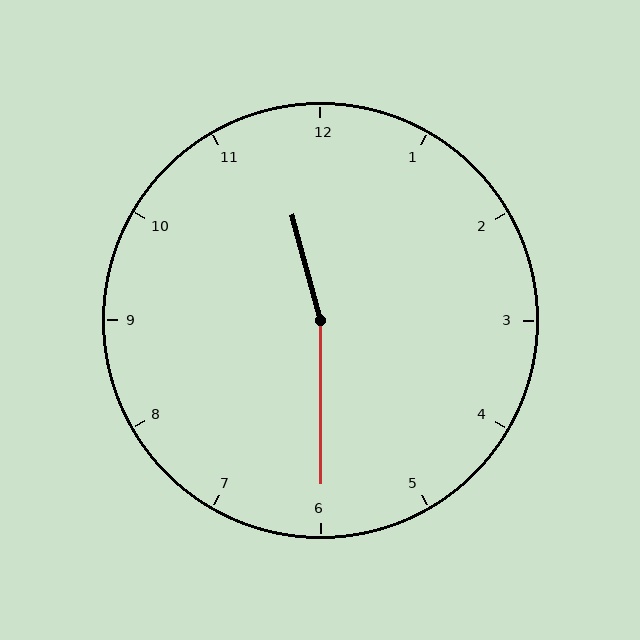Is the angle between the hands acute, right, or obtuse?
It is obtuse.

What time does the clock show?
11:30.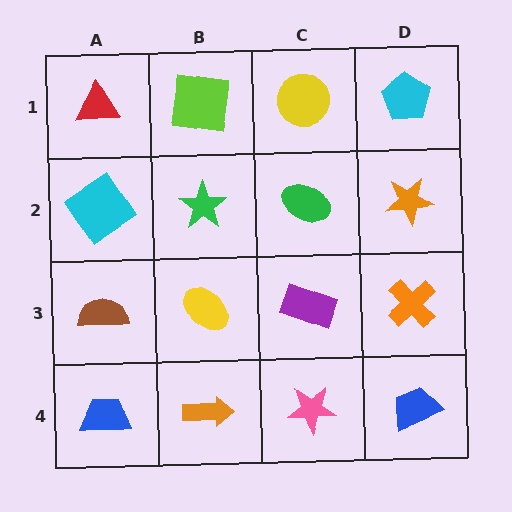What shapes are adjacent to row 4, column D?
An orange cross (row 3, column D), a pink star (row 4, column C).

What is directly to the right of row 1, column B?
A yellow circle.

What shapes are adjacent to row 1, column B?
A green star (row 2, column B), a red triangle (row 1, column A), a yellow circle (row 1, column C).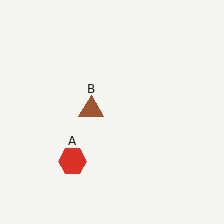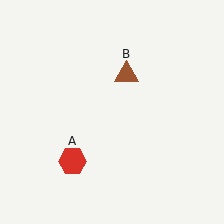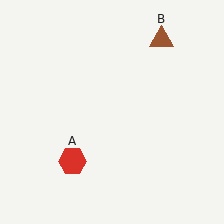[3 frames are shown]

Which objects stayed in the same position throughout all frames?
Red hexagon (object A) remained stationary.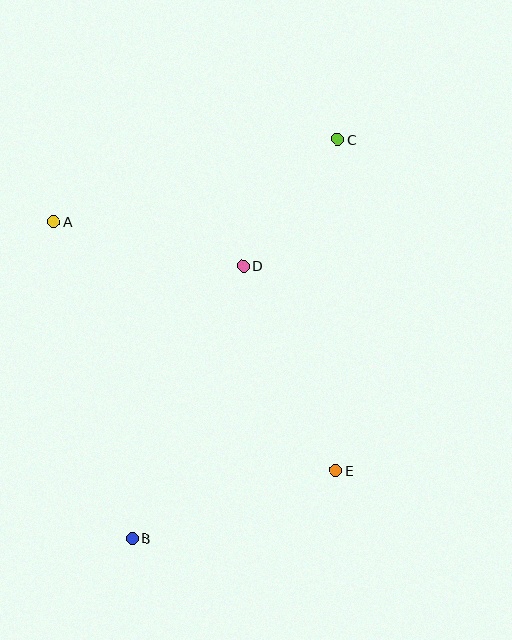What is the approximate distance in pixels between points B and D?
The distance between B and D is approximately 294 pixels.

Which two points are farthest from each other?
Points B and C are farthest from each other.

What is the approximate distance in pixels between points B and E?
The distance between B and E is approximately 215 pixels.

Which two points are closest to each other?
Points C and D are closest to each other.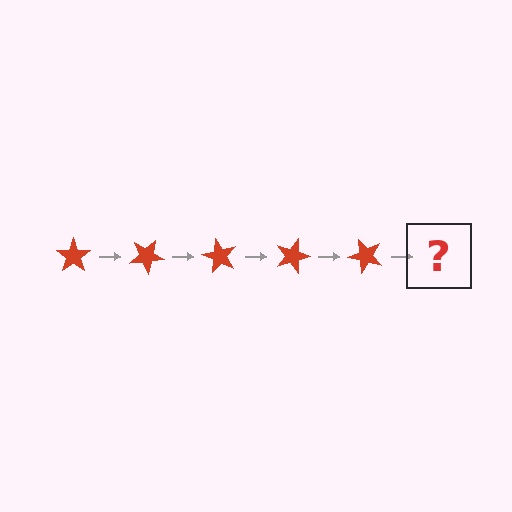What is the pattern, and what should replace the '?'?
The pattern is that the star rotates 30 degrees each step. The '?' should be a red star rotated 150 degrees.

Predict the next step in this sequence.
The next step is a red star rotated 150 degrees.